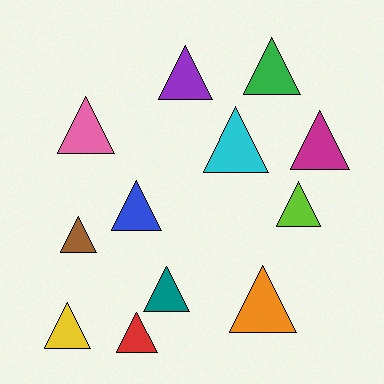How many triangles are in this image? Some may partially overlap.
There are 12 triangles.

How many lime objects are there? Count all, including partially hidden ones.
There is 1 lime object.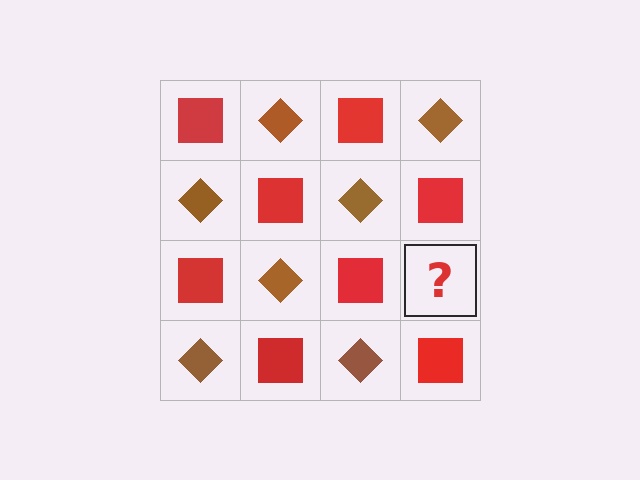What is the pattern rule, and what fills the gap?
The rule is that it alternates red square and brown diamond in a checkerboard pattern. The gap should be filled with a brown diamond.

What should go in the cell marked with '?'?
The missing cell should contain a brown diamond.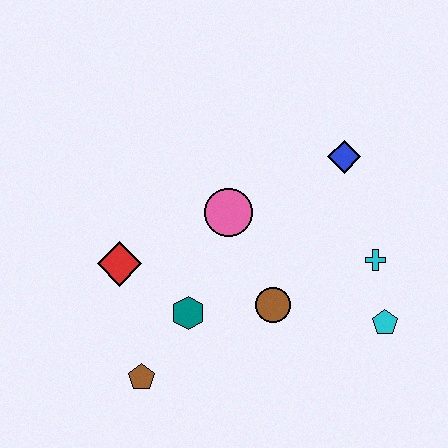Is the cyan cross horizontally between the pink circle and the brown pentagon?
No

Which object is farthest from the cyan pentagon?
The red diamond is farthest from the cyan pentagon.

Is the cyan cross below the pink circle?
Yes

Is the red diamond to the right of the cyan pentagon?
No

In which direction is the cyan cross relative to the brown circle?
The cyan cross is to the right of the brown circle.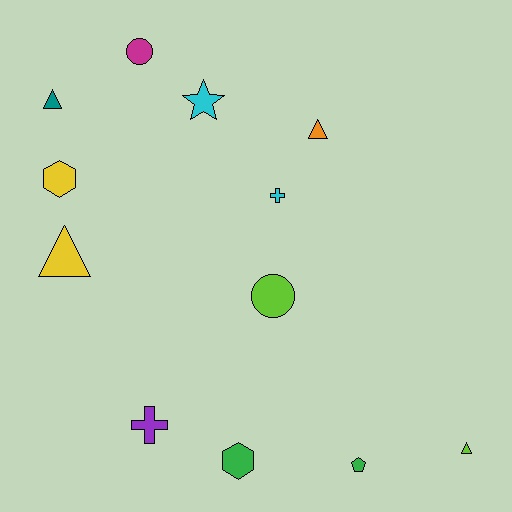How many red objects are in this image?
There are no red objects.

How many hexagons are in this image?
There are 2 hexagons.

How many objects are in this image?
There are 12 objects.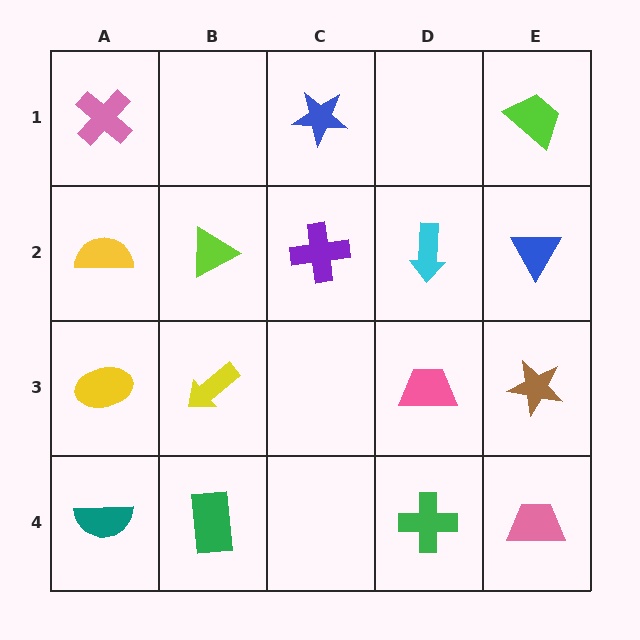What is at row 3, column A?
A yellow ellipse.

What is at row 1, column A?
A pink cross.